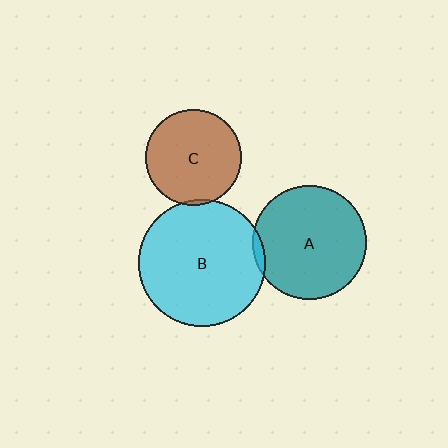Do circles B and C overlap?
Yes.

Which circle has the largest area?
Circle B (cyan).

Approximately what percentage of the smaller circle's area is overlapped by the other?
Approximately 5%.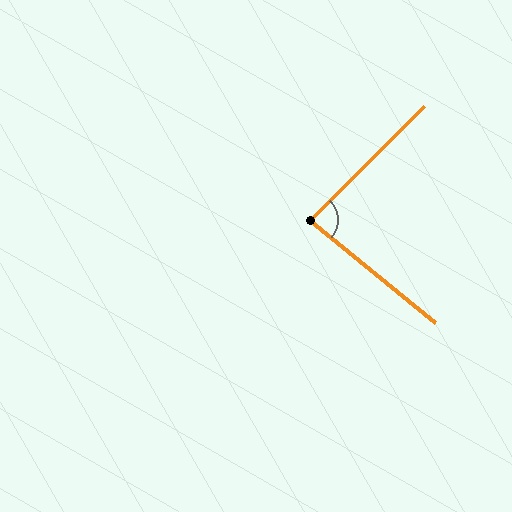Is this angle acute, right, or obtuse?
It is acute.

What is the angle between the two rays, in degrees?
Approximately 84 degrees.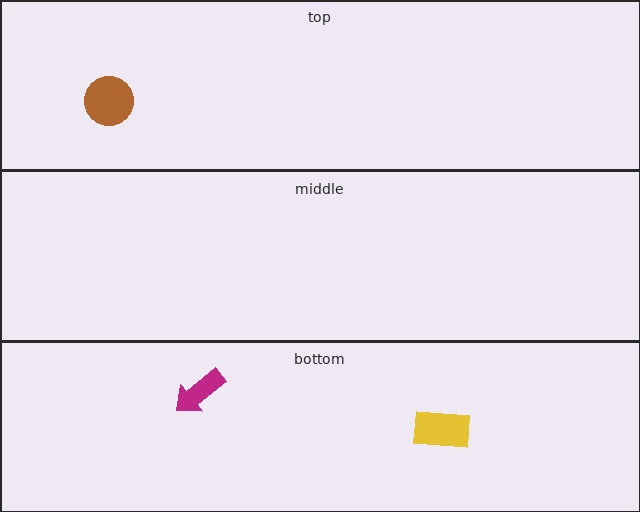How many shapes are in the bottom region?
2.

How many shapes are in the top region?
1.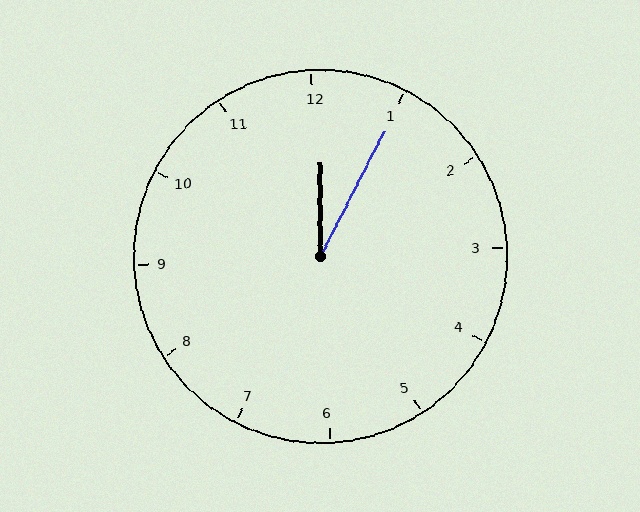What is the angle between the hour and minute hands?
Approximately 28 degrees.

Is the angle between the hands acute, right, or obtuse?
It is acute.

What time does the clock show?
12:05.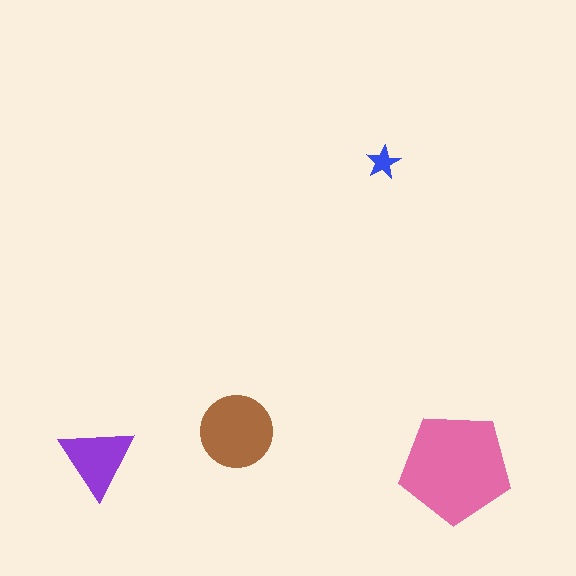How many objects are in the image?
There are 4 objects in the image.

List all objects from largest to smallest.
The pink pentagon, the brown circle, the purple triangle, the blue star.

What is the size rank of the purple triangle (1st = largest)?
3rd.